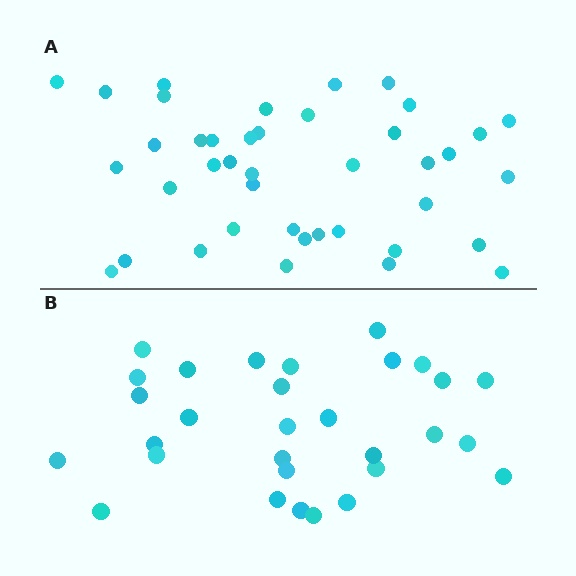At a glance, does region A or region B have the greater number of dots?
Region A (the top region) has more dots.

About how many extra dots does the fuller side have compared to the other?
Region A has roughly 12 or so more dots than region B.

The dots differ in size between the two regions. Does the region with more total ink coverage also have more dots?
No. Region B has more total ink coverage because its dots are larger, but region A actually contains more individual dots. Total area can be misleading — the number of items is what matters here.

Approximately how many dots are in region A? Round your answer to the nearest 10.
About 40 dots. (The exact count is 41, which rounds to 40.)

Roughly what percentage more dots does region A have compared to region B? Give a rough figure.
About 35% more.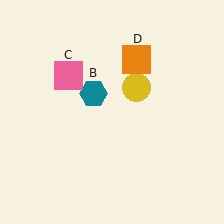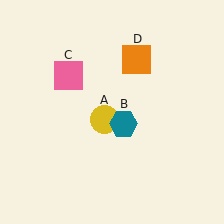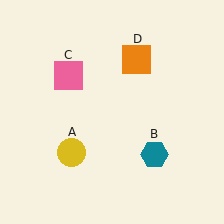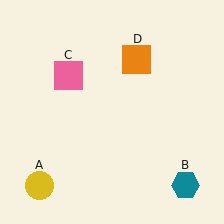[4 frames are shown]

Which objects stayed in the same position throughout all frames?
Pink square (object C) and orange square (object D) remained stationary.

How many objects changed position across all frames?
2 objects changed position: yellow circle (object A), teal hexagon (object B).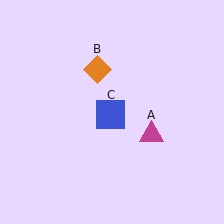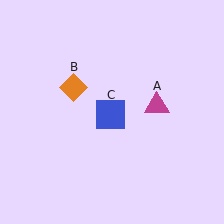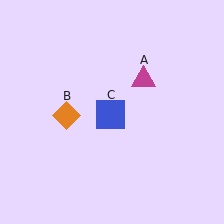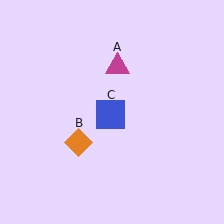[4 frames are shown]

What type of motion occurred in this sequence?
The magenta triangle (object A), orange diamond (object B) rotated counterclockwise around the center of the scene.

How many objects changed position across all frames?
2 objects changed position: magenta triangle (object A), orange diamond (object B).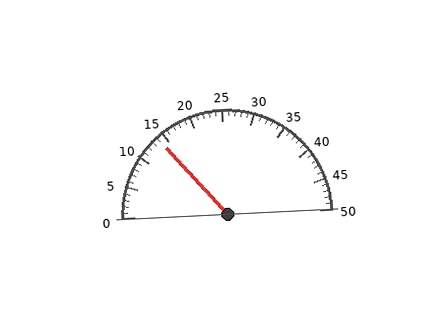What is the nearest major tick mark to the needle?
The nearest major tick mark is 15.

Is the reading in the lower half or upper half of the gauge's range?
The reading is in the lower half of the range (0 to 50).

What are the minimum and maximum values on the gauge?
The gauge ranges from 0 to 50.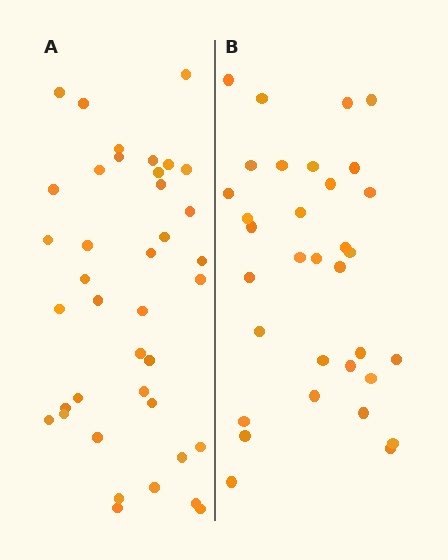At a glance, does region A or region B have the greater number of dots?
Region A (the left region) has more dots.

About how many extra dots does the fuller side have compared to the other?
Region A has about 6 more dots than region B.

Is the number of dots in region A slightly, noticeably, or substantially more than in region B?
Region A has only slightly more — the two regions are fairly close. The ratio is roughly 1.2 to 1.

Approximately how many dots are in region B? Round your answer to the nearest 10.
About 30 dots. (The exact count is 33, which rounds to 30.)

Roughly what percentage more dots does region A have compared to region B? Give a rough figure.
About 20% more.